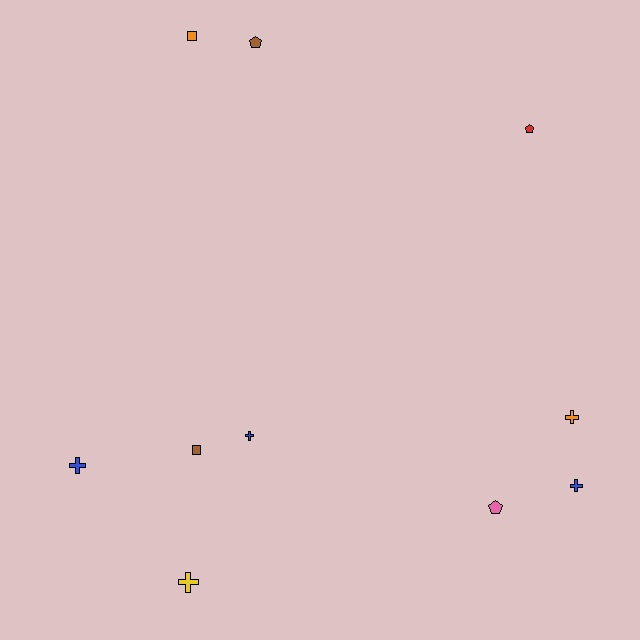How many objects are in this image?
There are 10 objects.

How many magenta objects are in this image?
There are no magenta objects.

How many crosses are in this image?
There are 5 crosses.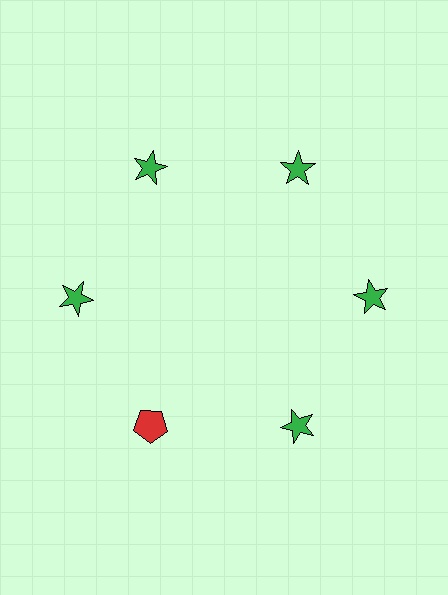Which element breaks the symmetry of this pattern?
The red pentagon at roughly the 7 o'clock position breaks the symmetry. All other shapes are green stars.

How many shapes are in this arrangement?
There are 6 shapes arranged in a ring pattern.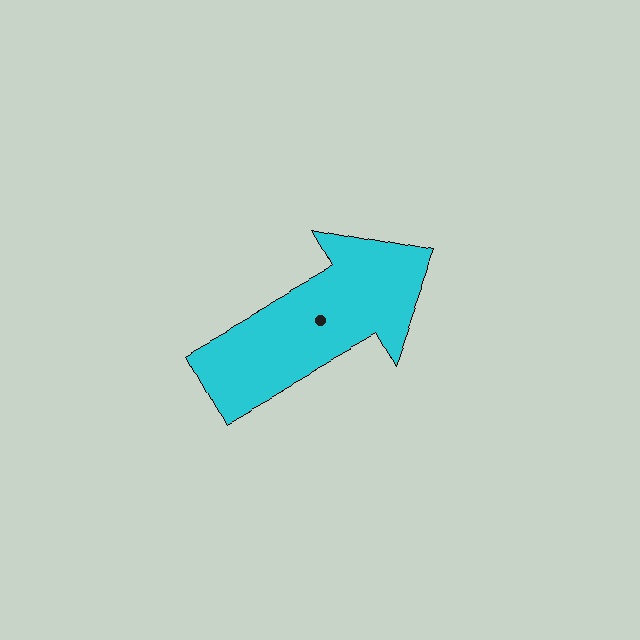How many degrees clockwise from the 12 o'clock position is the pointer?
Approximately 61 degrees.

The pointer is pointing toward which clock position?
Roughly 2 o'clock.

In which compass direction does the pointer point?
Northeast.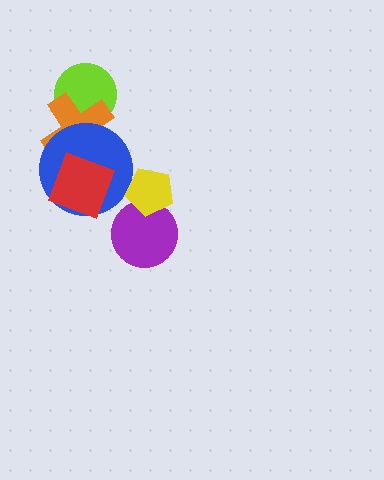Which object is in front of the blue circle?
The red square is in front of the blue circle.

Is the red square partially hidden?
No, no other shape covers it.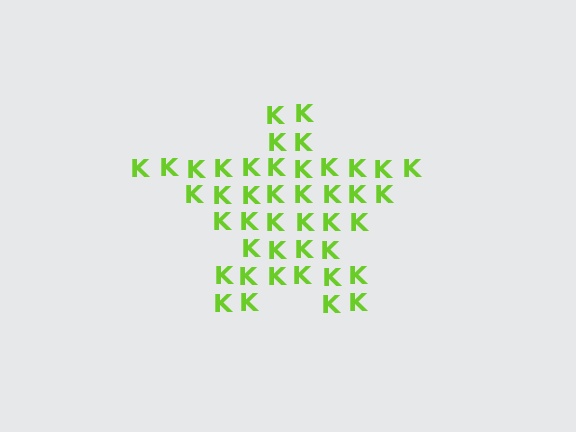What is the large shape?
The large shape is a star.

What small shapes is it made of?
It is made of small letter K's.